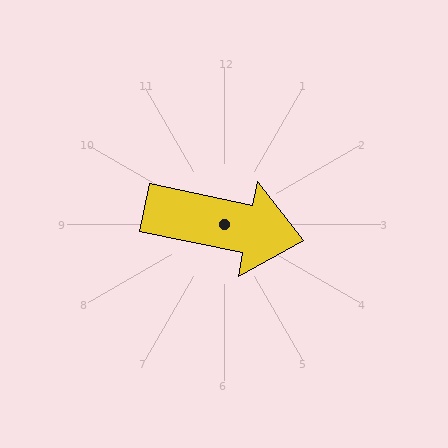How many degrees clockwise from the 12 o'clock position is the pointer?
Approximately 102 degrees.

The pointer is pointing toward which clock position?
Roughly 3 o'clock.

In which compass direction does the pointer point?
East.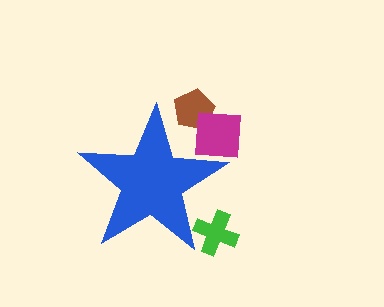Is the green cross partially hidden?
Yes, the green cross is partially hidden behind the blue star.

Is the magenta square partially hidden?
Yes, the magenta square is partially hidden behind the blue star.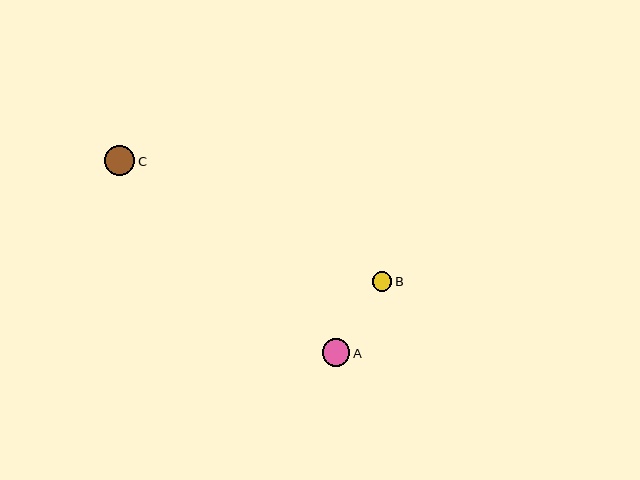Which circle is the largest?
Circle C is the largest with a size of approximately 30 pixels.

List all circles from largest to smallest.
From largest to smallest: C, A, B.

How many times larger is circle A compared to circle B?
Circle A is approximately 1.4 times the size of circle B.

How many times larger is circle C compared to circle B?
Circle C is approximately 1.5 times the size of circle B.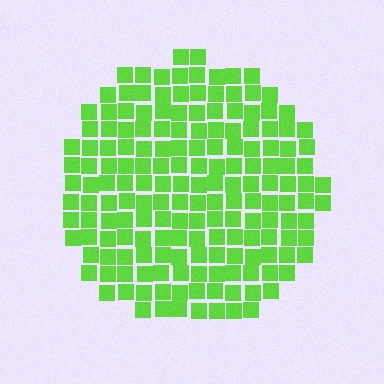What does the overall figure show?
The overall figure shows a circle.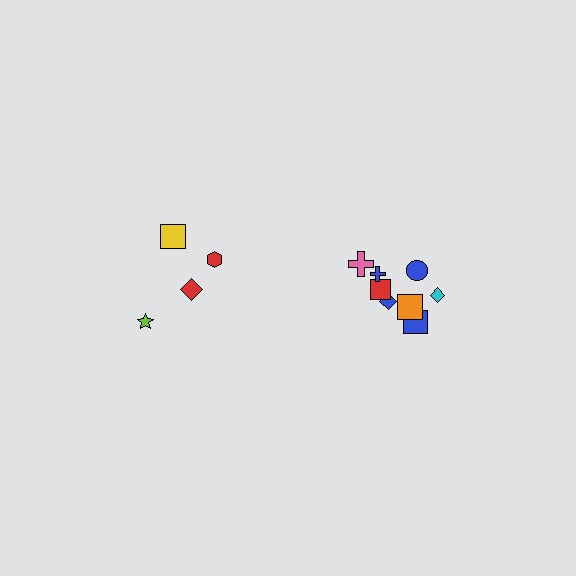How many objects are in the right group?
There are 8 objects.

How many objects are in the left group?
There are 4 objects.